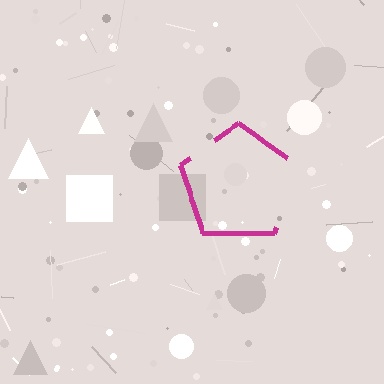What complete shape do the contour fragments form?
The contour fragments form a pentagon.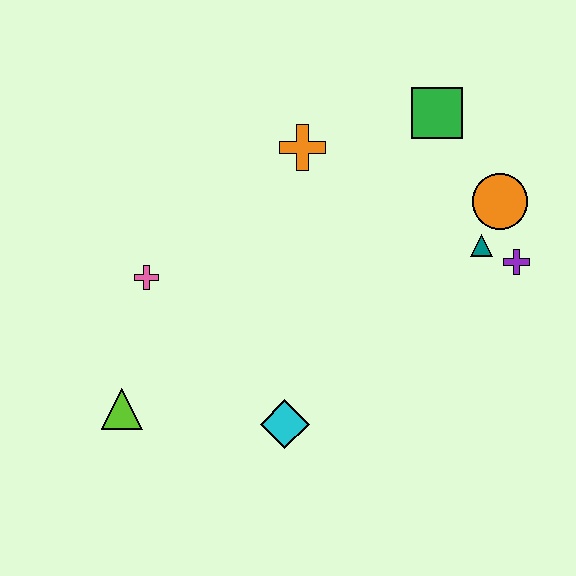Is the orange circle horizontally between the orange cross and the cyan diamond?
No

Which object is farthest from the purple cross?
The lime triangle is farthest from the purple cross.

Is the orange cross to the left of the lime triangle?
No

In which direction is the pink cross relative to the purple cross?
The pink cross is to the left of the purple cross.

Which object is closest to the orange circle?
The teal triangle is closest to the orange circle.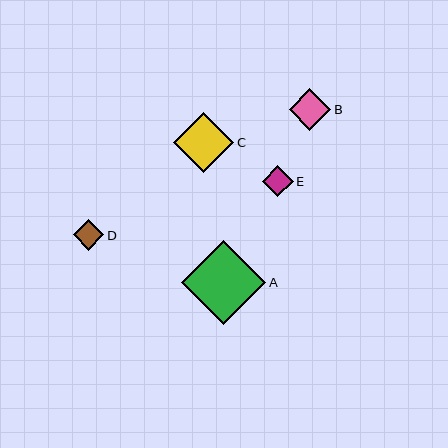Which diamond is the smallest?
Diamond D is the smallest with a size of approximately 30 pixels.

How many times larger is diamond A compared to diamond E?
Diamond A is approximately 2.7 times the size of diamond E.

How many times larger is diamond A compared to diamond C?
Diamond A is approximately 1.4 times the size of diamond C.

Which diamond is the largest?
Diamond A is the largest with a size of approximately 84 pixels.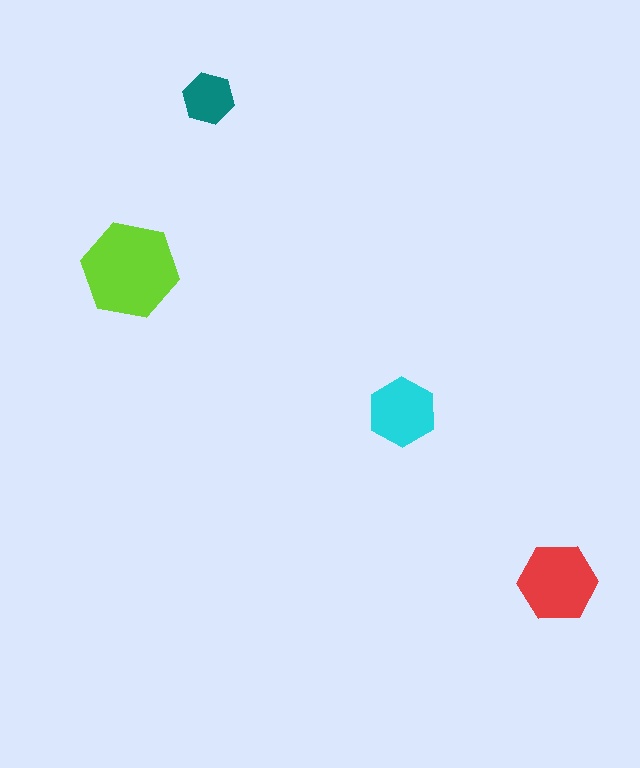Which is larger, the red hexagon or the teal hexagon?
The red one.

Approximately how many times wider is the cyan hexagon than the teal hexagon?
About 1.5 times wider.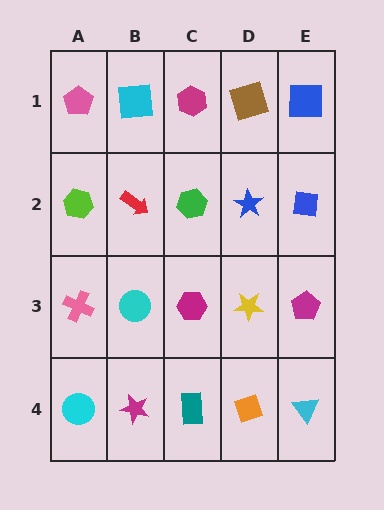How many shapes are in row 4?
5 shapes.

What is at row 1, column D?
A brown square.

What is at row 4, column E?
A cyan triangle.